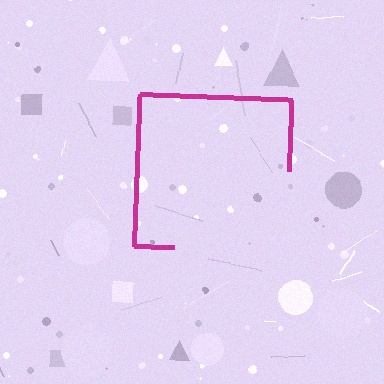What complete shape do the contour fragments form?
The contour fragments form a square.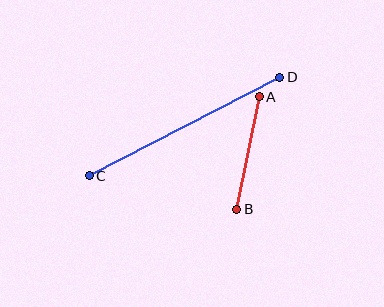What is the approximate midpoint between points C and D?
The midpoint is at approximately (185, 127) pixels.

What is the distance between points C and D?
The distance is approximately 214 pixels.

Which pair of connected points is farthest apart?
Points C and D are farthest apart.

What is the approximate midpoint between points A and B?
The midpoint is at approximately (248, 153) pixels.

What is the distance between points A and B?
The distance is approximately 115 pixels.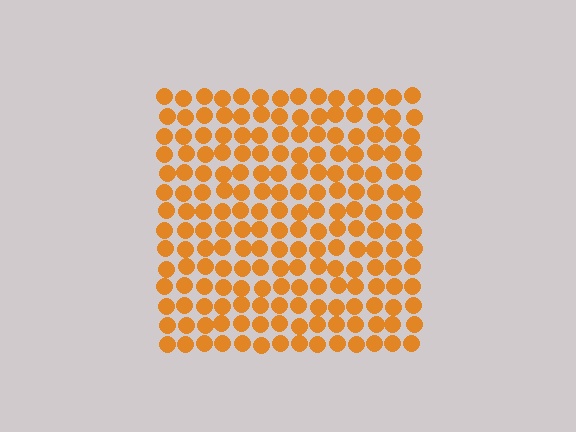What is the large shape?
The large shape is a square.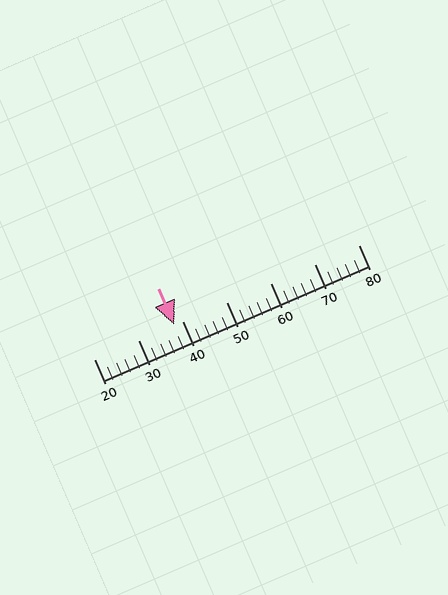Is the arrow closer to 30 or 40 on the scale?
The arrow is closer to 40.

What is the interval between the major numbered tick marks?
The major tick marks are spaced 10 units apart.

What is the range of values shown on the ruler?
The ruler shows values from 20 to 80.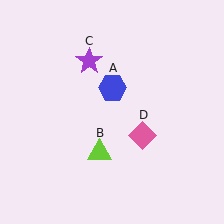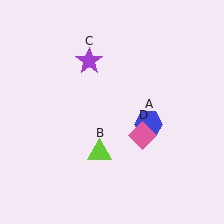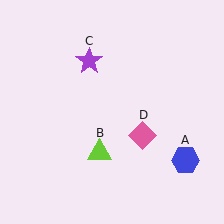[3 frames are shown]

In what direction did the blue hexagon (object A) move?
The blue hexagon (object A) moved down and to the right.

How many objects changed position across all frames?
1 object changed position: blue hexagon (object A).